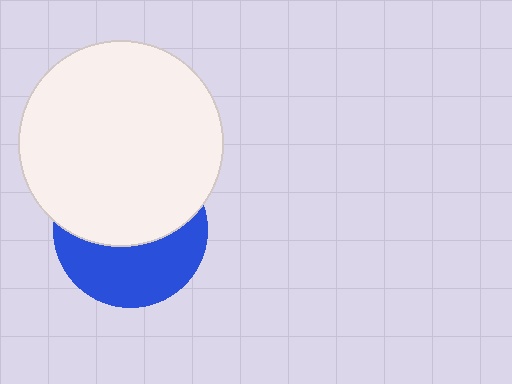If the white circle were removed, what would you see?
You would see the complete blue circle.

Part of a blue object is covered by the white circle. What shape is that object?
It is a circle.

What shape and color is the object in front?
The object in front is a white circle.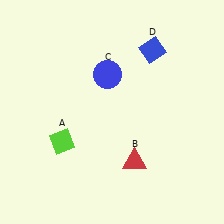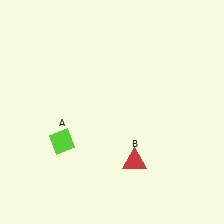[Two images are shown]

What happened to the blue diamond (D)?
The blue diamond (D) was removed in Image 2. It was in the top-right area of Image 1.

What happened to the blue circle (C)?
The blue circle (C) was removed in Image 2. It was in the top-left area of Image 1.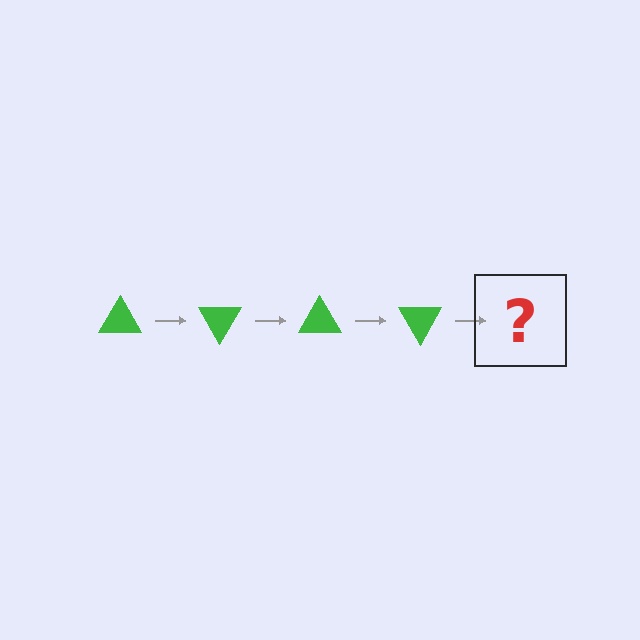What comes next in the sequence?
The next element should be a green triangle rotated 240 degrees.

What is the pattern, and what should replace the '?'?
The pattern is that the triangle rotates 60 degrees each step. The '?' should be a green triangle rotated 240 degrees.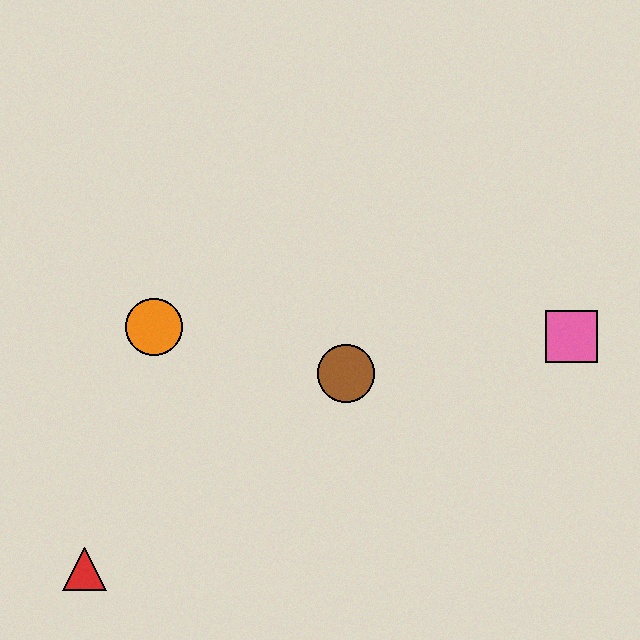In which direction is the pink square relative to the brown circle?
The pink square is to the right of the brown circle.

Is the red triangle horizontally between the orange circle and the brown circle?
No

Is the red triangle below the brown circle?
Yes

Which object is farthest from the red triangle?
The pink square is farthest from the red triangle.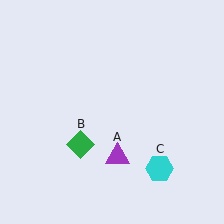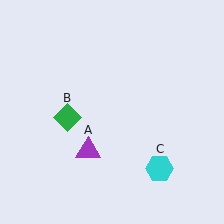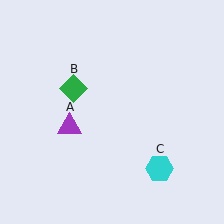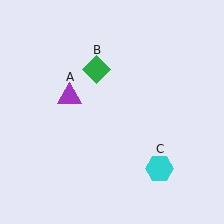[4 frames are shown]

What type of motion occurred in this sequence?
The purple triangle (object A), green diamond (object B) rotated clockwise around the center of the scene.